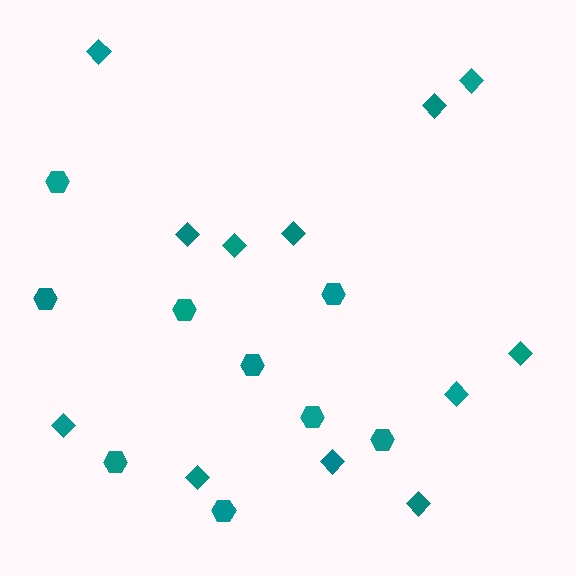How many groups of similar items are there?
There are 2 groups: one group of hexagons (9) and one group of diamonds (12).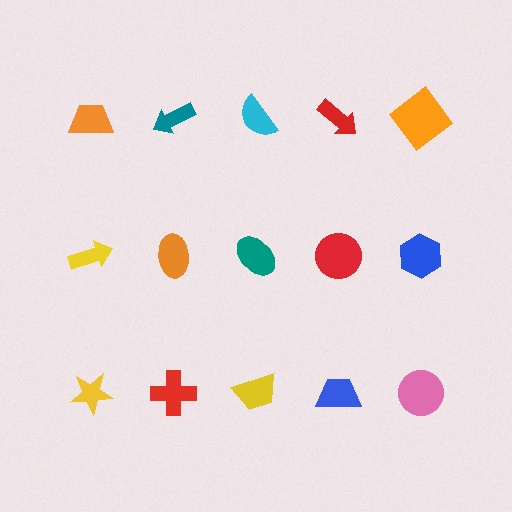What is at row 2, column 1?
A yellow arrow.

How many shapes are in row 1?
5 shapes.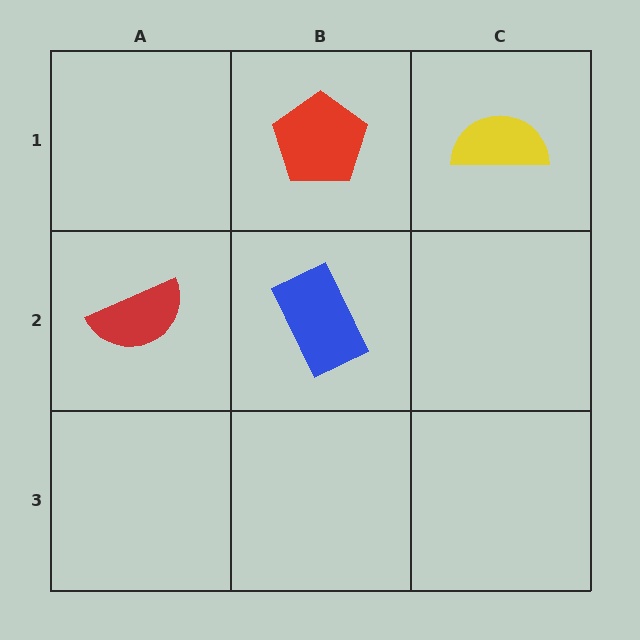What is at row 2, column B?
A blue rectangle.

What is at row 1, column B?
A red pentagon.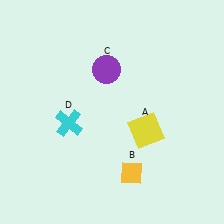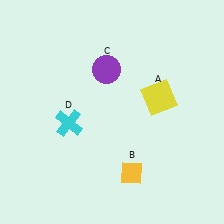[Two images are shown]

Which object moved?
The yellow square (A) moved up.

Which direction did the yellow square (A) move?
The yellow square (A) moved up.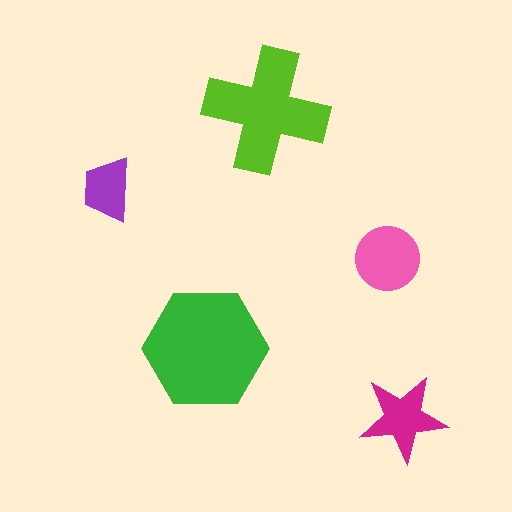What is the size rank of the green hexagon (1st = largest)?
1st.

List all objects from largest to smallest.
The green hexagon, the lime cross, the pink circle, the magenta star, the purple trapezoid.